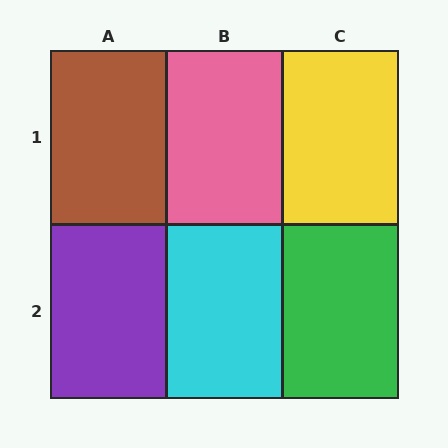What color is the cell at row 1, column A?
Brown.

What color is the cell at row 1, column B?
Pink.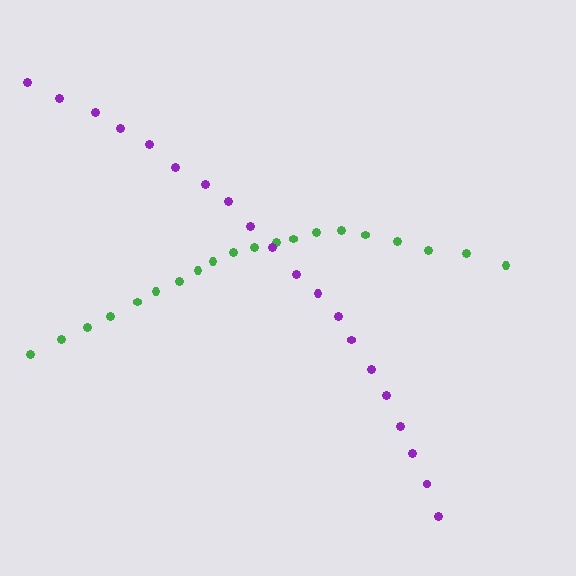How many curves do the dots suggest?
There are 2 distinct paths.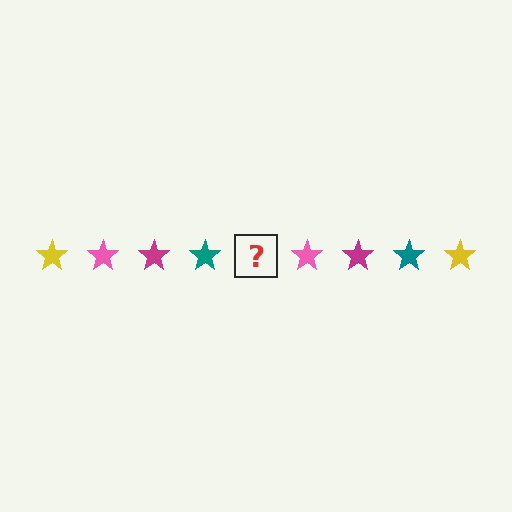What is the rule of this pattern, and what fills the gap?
The rule is that the pattern cycles through yellow, pink, magenta, teal stars. The gap should be filled with a yellow star.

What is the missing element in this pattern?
The missing element is a yellow star.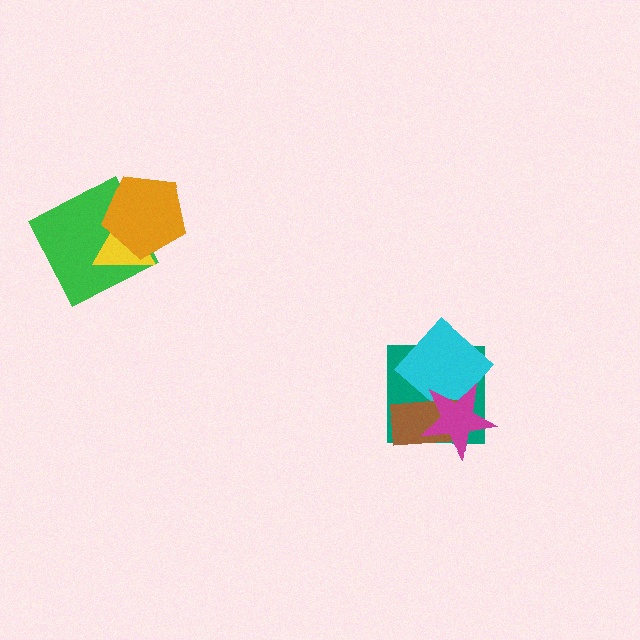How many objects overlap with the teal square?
3 objects overlap with the teal square.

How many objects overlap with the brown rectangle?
3 objects overlap with the brown rectangle.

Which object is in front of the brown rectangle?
The magenta star is in front of the brown rectangle.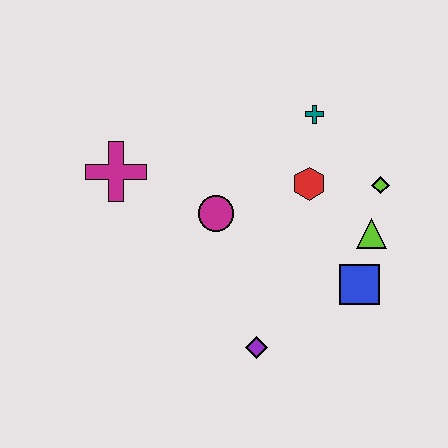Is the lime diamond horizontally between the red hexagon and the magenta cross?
No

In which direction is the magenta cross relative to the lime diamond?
The magenta cross is to the left of the lime diamond.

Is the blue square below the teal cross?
Yes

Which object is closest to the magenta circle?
The red hexagon is closest to the magenta circle.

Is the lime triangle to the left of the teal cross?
No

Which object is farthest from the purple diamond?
The teal cross is farthest from the purple diamond.